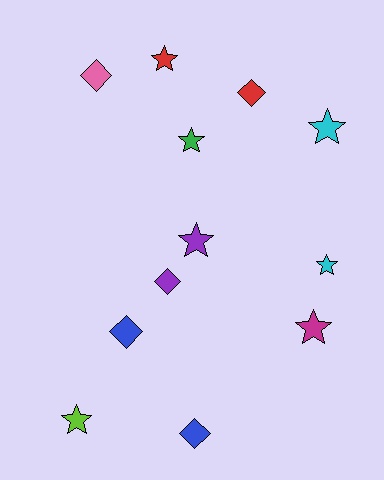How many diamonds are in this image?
There are 5 diamonds.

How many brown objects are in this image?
There are no brown objects.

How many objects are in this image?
There are 12 objects.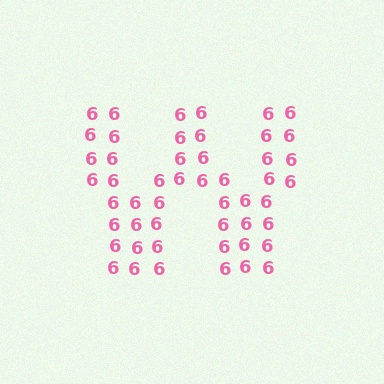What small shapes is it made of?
It is made of small digit 6's.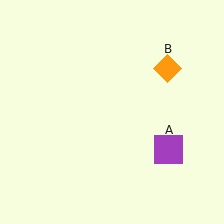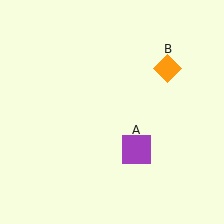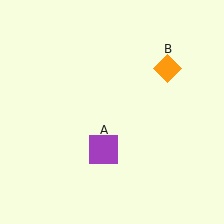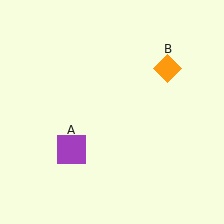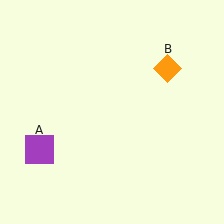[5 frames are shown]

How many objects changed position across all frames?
1 object changed position: purple square (object A).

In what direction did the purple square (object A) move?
The purple square (object A) moved left.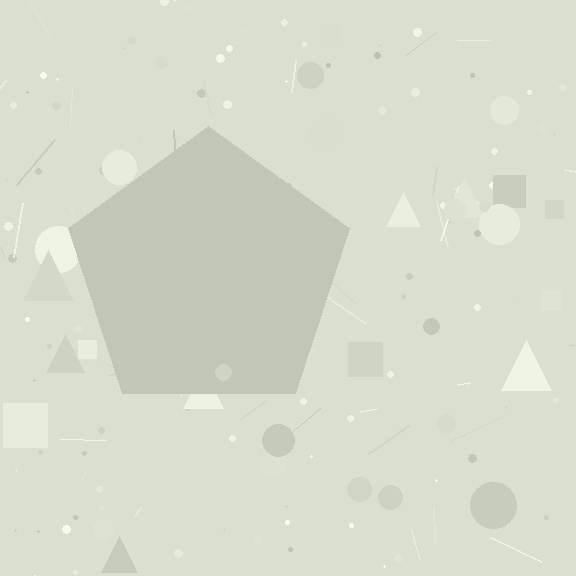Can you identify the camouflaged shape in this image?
The camouflaged shape is a pentagon.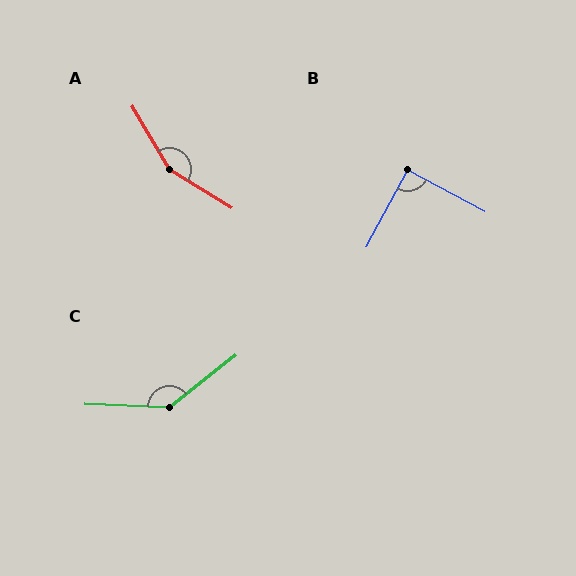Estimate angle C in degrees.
Approximately 139 degrees.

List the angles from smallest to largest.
B (90°), C (139°), A (152°).